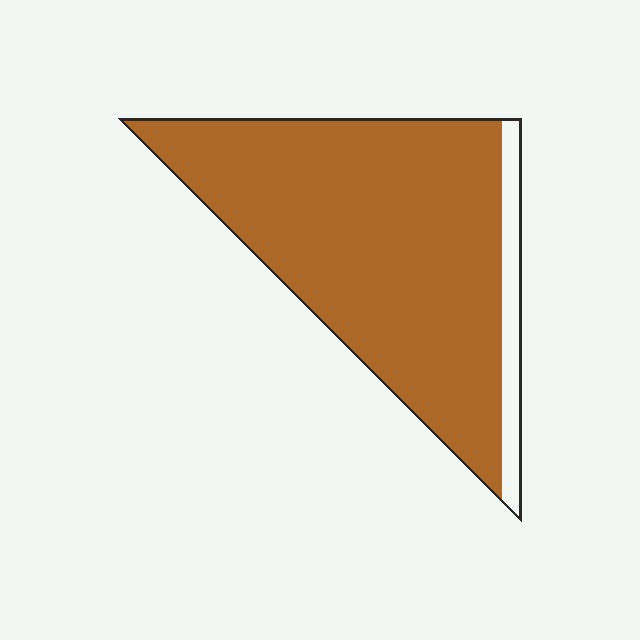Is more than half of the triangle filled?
Yes.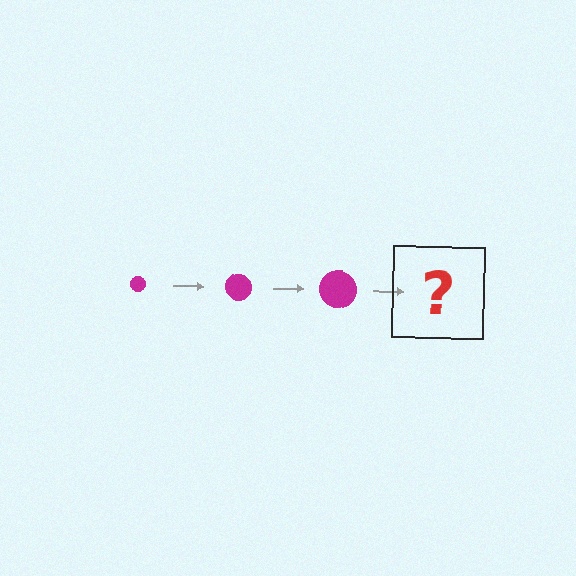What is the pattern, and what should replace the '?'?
The pattern is that the circle gets progressively larger each step. The '?' should be a magenta circle, larger than the previous one.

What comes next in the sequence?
The next element should be a magenta circle, larger than the previous one.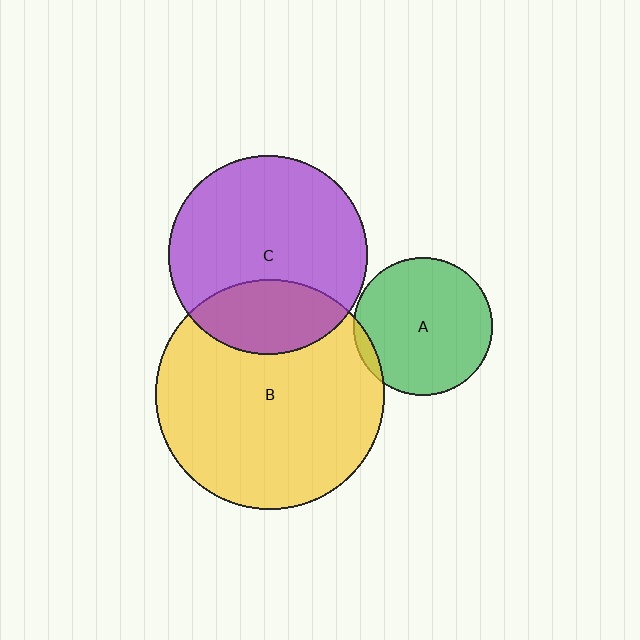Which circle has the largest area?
Circle B (yellow).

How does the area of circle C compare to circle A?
Approximately 2.1 times.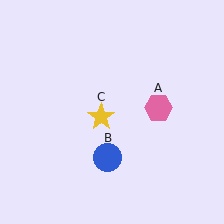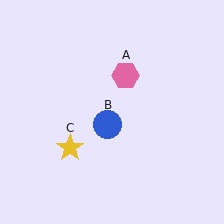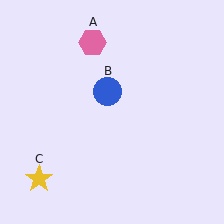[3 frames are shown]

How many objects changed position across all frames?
3 objects changed position: pink hexagon (object A), blue circle (object B), yellow star (object C).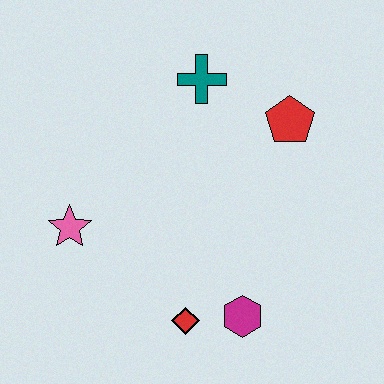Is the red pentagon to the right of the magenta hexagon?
Yes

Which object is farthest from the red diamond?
The teal cross is farthest from the red diamond.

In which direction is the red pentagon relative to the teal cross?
The red pentagon is to the right of the teal cross.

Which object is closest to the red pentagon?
The teal cross is closest to the red pentagon.